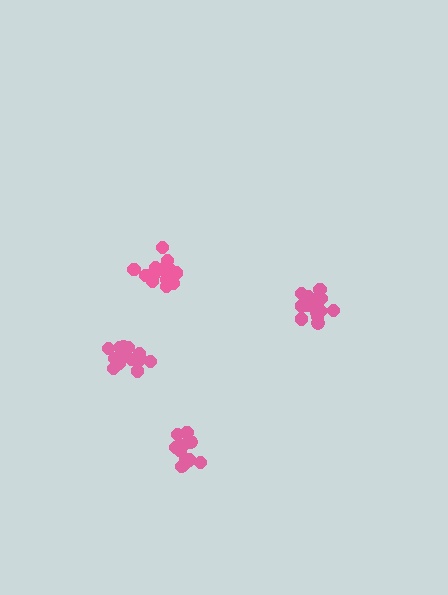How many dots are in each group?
Group 1: 13 dots, Group 2: 13 dots, Group 3: 17 dots, Group 4: 15 dots (58 total).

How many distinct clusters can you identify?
There are 4 distinct clusters.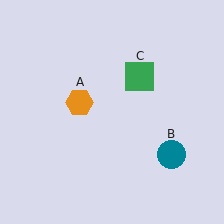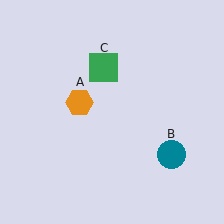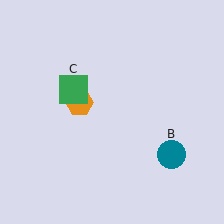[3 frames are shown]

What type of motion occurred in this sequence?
The green square (object C) rotated counterclockwise around the center of the scene.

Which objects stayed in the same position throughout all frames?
Orange hexagon (object A) and teal circle (object B) remained stationary.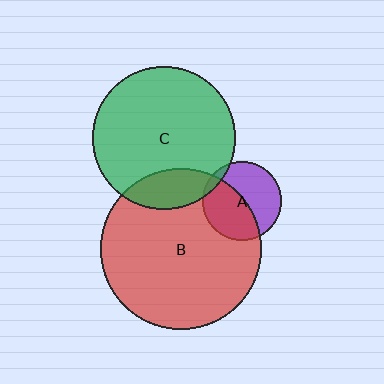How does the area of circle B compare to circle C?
Approximately 1.3 times.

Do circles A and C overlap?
Yes.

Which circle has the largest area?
Circle B (red).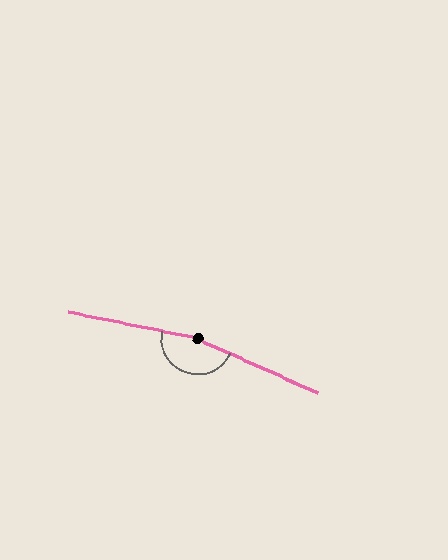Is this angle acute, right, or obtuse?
It is obtuse.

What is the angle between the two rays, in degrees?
Approximately 167 degrees.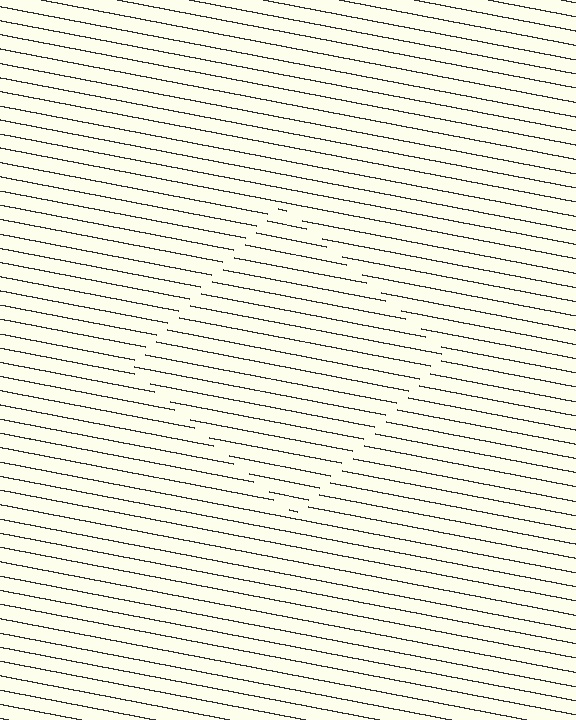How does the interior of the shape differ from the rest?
The interior of the shape contains the same grating, shifted by half a period — the contour is defined by the phase discontinuity where line-ends from the inner and outer gratings abut.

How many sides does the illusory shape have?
4 sides — the line-ends trace a square.